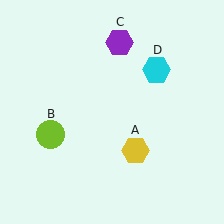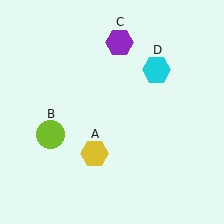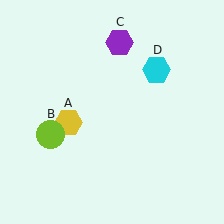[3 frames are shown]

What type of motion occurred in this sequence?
The yellow hexagon (object A) rotated clockwise around the center of the scene.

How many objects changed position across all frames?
1 object changed position: yellow hexagon (object A).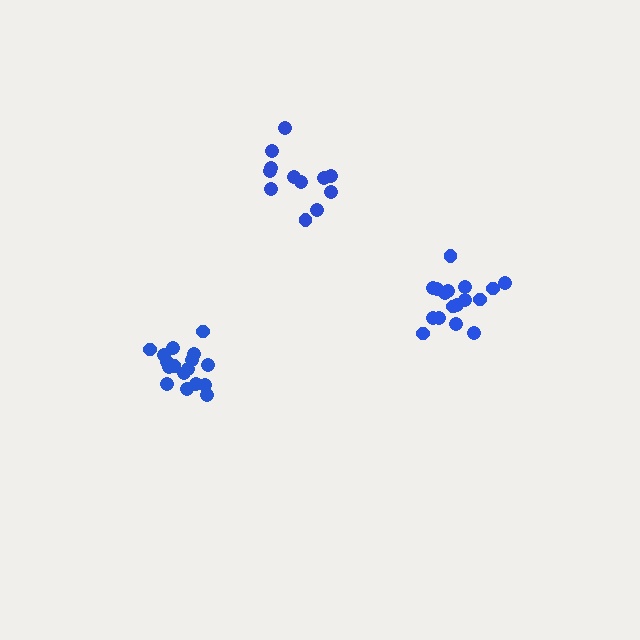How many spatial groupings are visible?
There are 3 spatial groupings.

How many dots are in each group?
Group 1: 17 dots, Group 2: 17 dots, Group 3: 12 dots (46 total).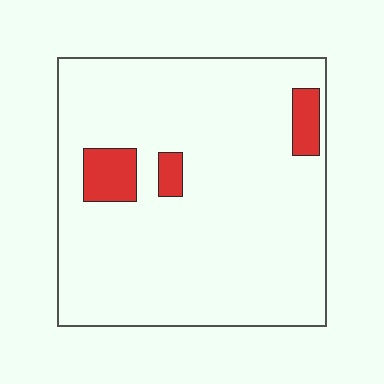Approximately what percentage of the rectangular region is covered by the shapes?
Approximately 10%.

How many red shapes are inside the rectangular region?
3.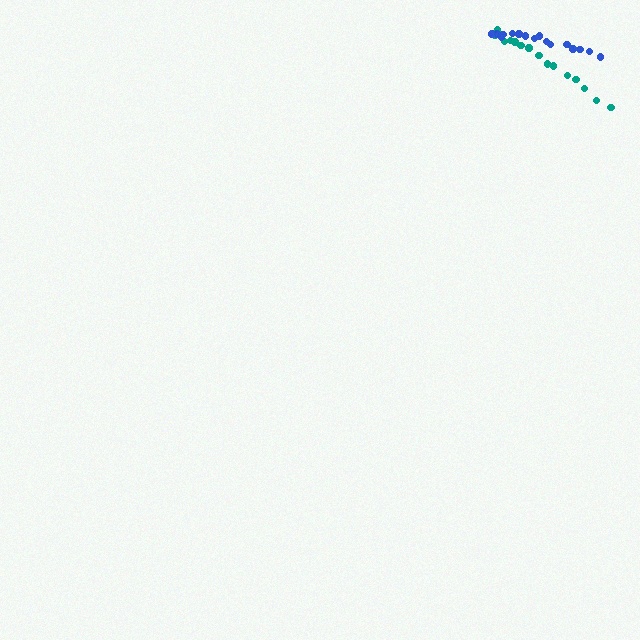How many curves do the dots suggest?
There are 2 distinct paths.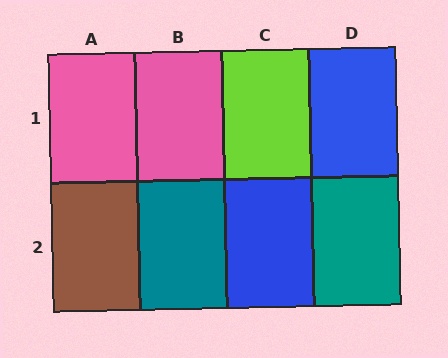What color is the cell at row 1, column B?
Pink.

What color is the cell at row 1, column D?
Blue.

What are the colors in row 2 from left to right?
Brown, teal, blue, teal.